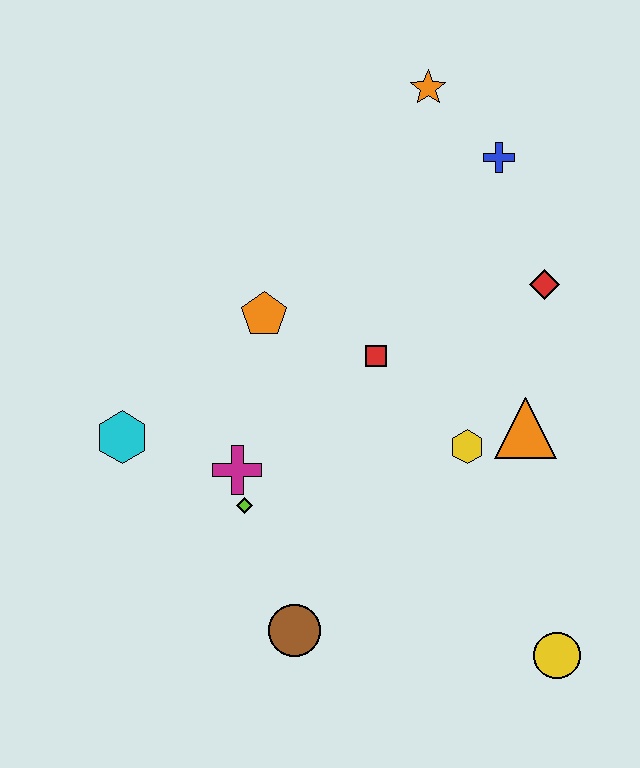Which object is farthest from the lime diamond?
The orange star is farthest from the lime diamond.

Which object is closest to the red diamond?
The blue cross is closest to the red diamond.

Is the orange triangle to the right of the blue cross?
Yes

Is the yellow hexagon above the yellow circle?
Yes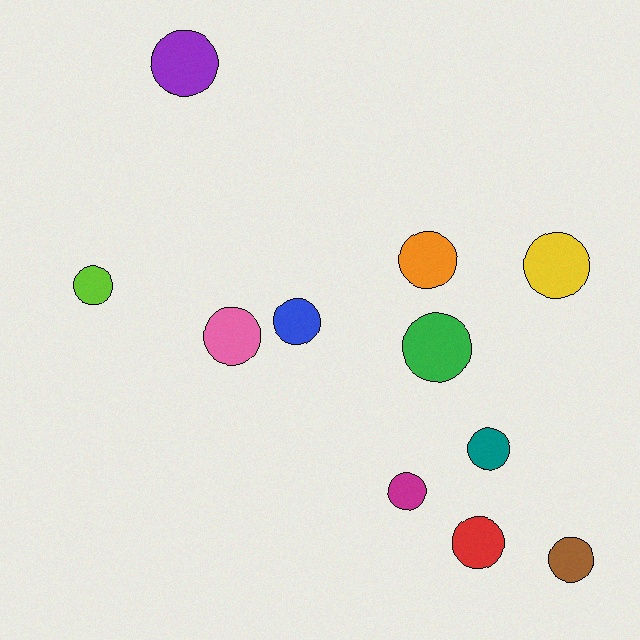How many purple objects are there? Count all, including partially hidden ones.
There is 1 purple object.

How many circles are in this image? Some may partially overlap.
There are 11 circles.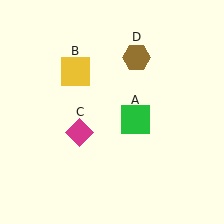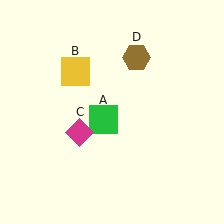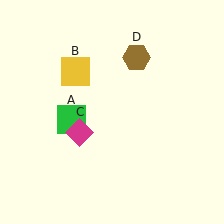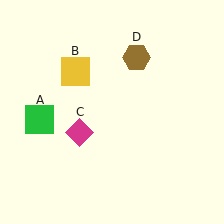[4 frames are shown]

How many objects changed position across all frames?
1 object changed position: green square (object A).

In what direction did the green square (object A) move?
The green square (object A) moved left.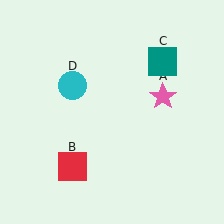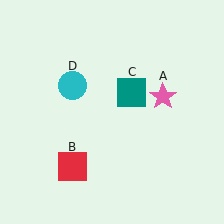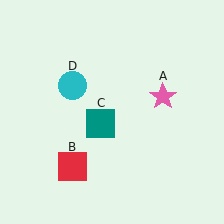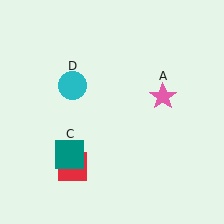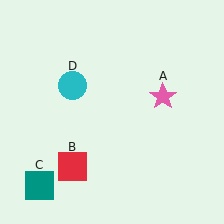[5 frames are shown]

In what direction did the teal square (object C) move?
The teal square (object C) moved down and to the left.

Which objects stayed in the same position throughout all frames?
Pink star (object A) and red square (object B) and cyan circle (object D) remained stationary.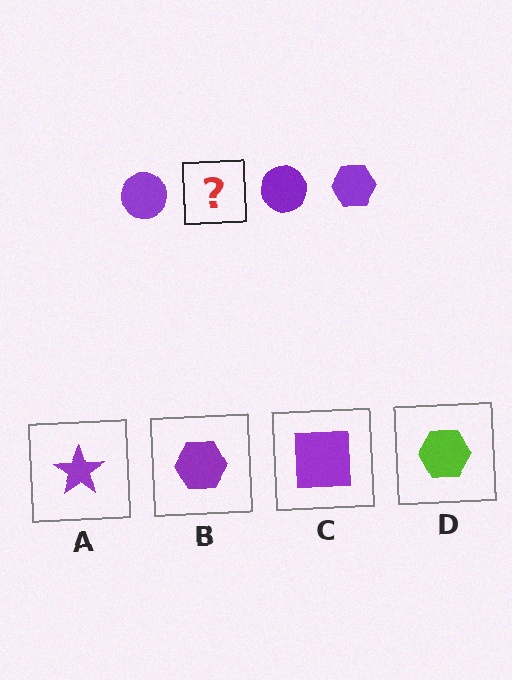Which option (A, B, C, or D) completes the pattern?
B.